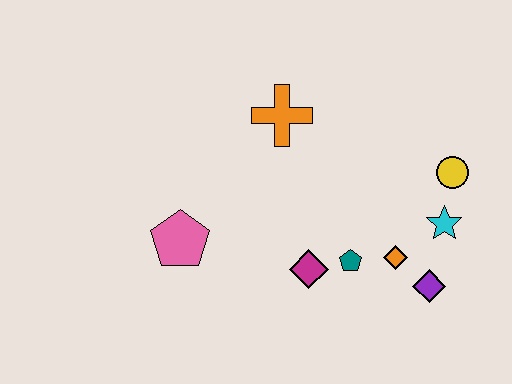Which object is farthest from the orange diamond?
The pink pentagon is farthest from the orange diamond.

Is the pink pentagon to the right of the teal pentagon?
No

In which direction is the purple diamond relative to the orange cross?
The purple diamond is below the orange cross.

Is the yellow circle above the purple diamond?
Yes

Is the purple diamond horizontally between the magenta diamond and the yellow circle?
Yes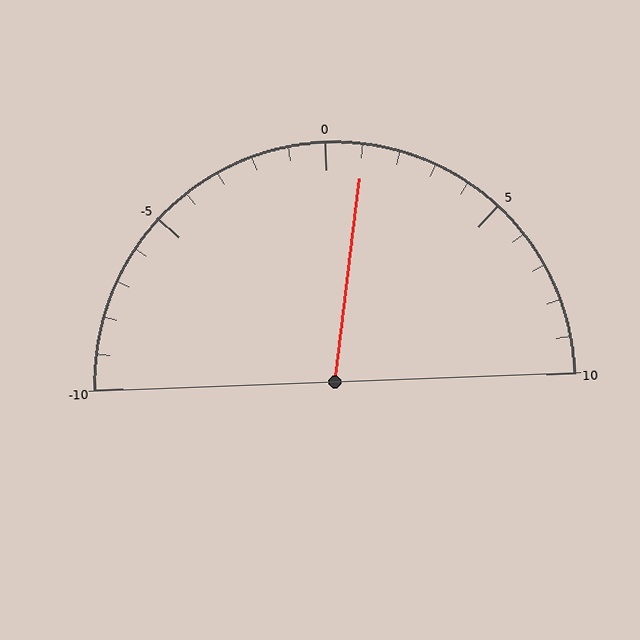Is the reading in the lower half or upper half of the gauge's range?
The reading is in the upper half of the range (-10 to 10).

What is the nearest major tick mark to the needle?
The nearest major tick mark is 0.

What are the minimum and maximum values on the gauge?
The gauge ranges from -10 to 10.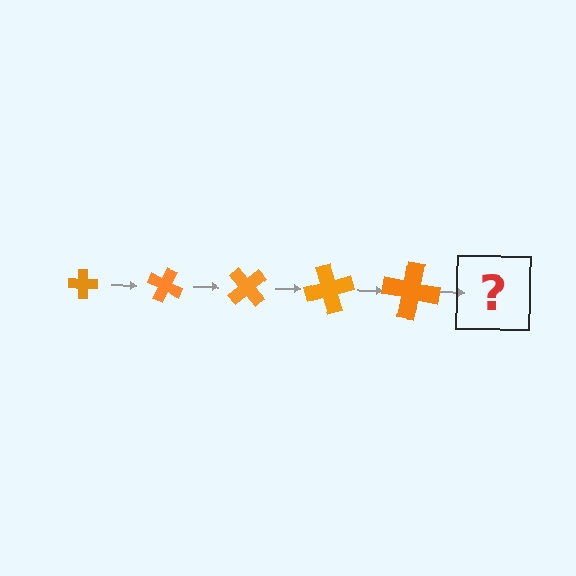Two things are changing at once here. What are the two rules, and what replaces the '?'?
The two rules are that the cross grows larger each step and it rotates 25 degrees each step. The '?' should be a cross, larger than the previous one and rotated 125 degrees from the start.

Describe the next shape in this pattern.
It should be a cross, larger than the previous one and rotated 125 degrees from the start.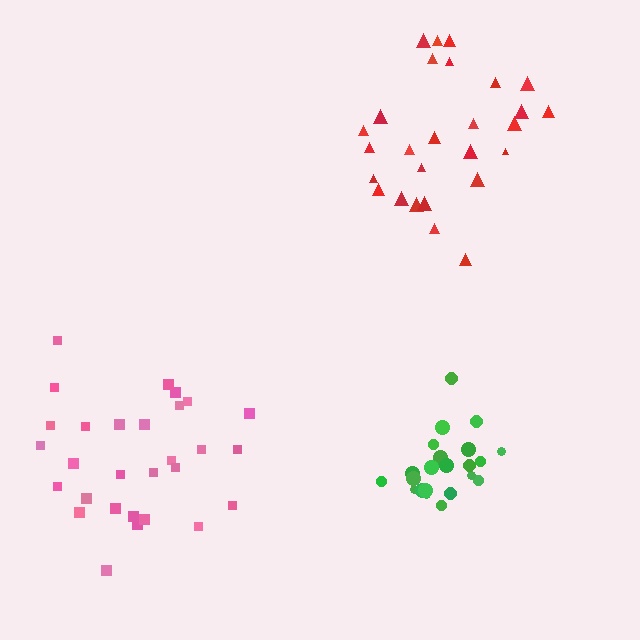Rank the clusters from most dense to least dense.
green, red, pink.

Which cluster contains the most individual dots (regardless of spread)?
Pink (29).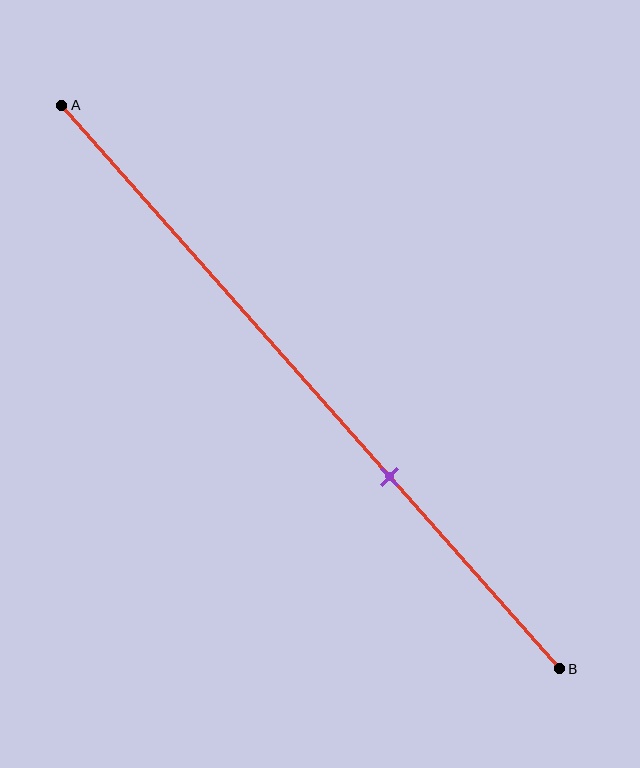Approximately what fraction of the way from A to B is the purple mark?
The purple mark is approximately 65% of the way from A to B.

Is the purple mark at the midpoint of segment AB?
No, the mark is at about 65% from A, not at the 50% midpoint.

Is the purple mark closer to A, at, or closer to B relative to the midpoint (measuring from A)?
The purple mark is closer to point B than the midpoint of segment AB.